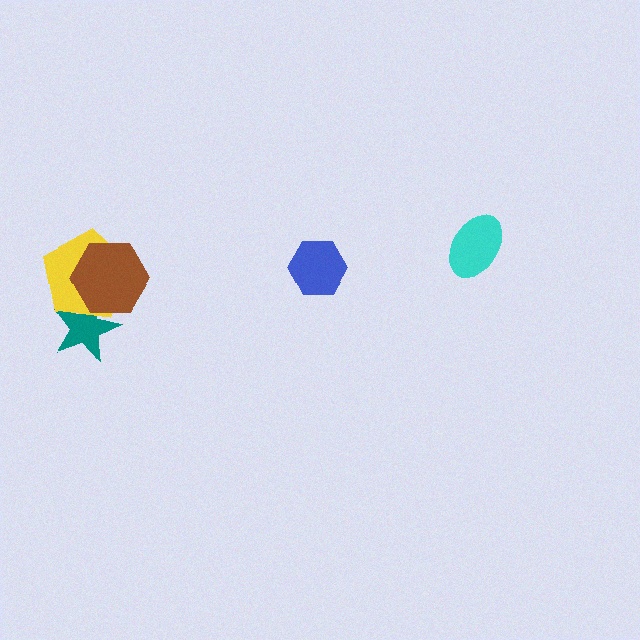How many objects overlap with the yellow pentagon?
2 objects overlap with the yellow pentagon.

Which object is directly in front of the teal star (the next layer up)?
The yellow pentagon is directly in front of the teal star.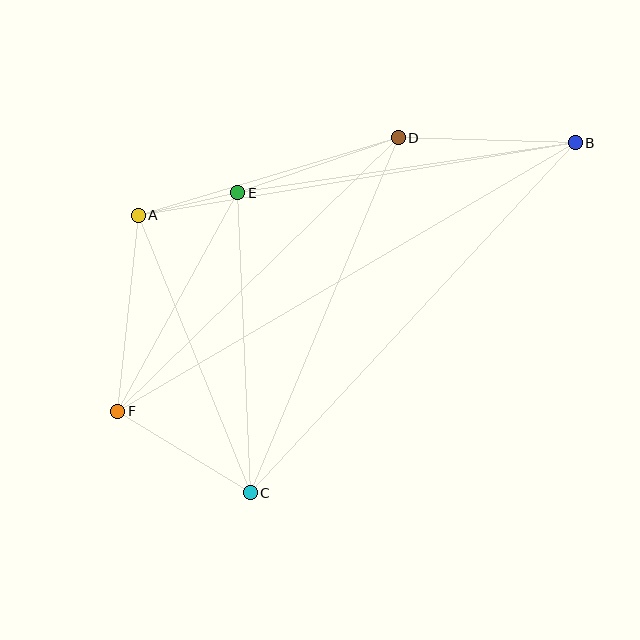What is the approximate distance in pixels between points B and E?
The distance between B and E is approximately 341 pixels.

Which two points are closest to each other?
Points A and E are closest to each other.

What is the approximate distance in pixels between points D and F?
The distance between D and F is approximately 392 pixels.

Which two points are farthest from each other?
Points B and F are farthest from each other.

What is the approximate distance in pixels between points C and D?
The distance between C and D is approximately 384 pixels.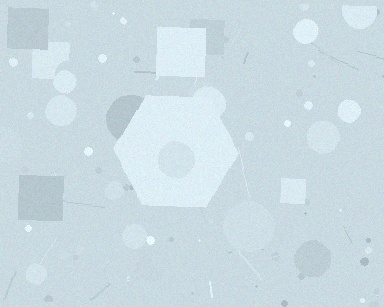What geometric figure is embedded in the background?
A hexagon is embedded in the background.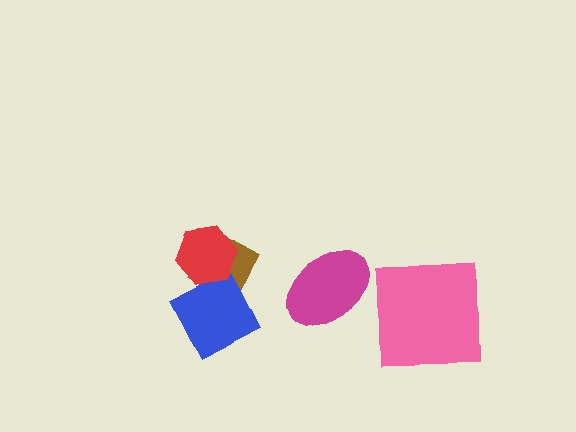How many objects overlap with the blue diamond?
2 objects overlap with the blue diamond.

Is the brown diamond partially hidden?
Yes, it is partially covered by another shape.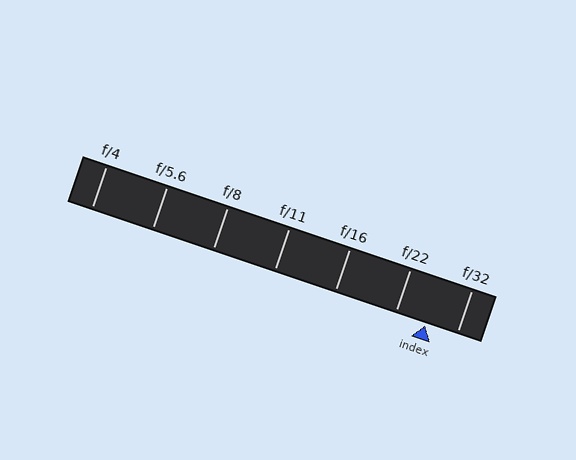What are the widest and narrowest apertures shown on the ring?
The widest aperture shown is f/4 and the narrowest is f/32.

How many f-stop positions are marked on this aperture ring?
There are 7 f-stop positions marked.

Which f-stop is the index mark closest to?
The index mark is closest to f/22.